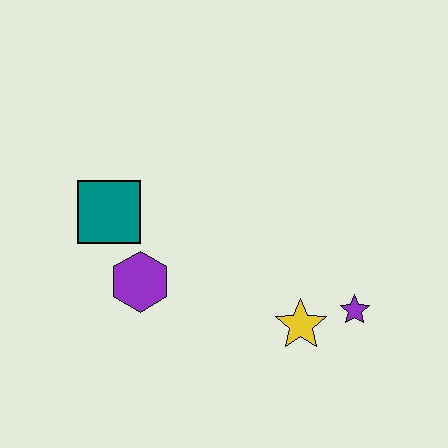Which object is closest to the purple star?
The yellow star is closest to the purple star.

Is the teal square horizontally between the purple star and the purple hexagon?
No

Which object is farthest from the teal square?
The purple star is farthest from the teal square.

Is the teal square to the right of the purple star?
No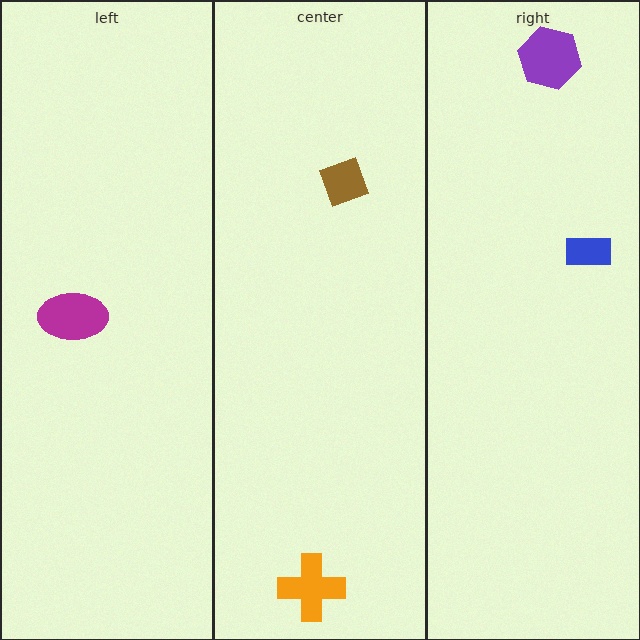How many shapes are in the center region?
2.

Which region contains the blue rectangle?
The right region.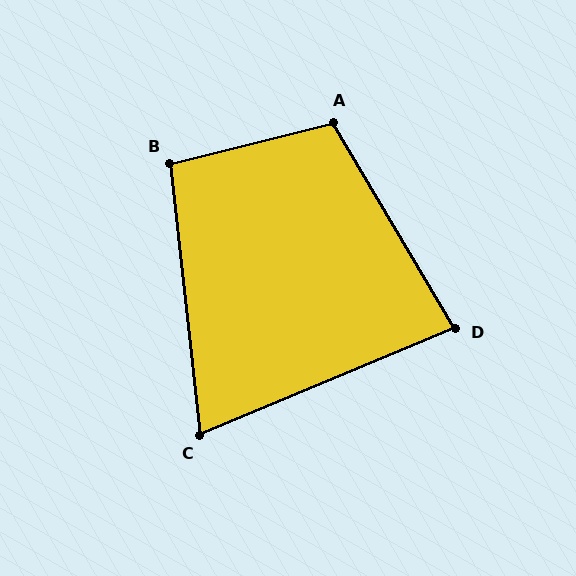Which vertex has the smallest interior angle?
C, at approximately 74 degrees.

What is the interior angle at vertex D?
Approximately 82 degrees (acute).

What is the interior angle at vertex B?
Approximately 98 degrees (obtuse).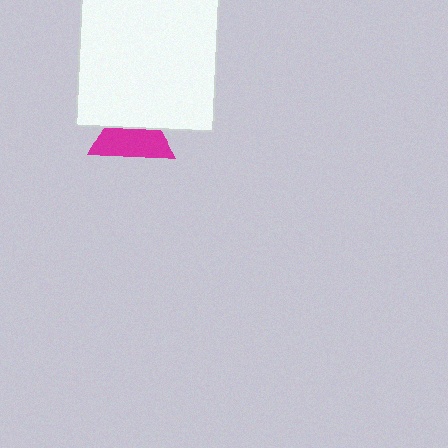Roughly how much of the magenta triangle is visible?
About half of it is visible (roughly 59%).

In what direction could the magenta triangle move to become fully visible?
The magenta triangle could move down. That would shift it out from behind the white square entirely.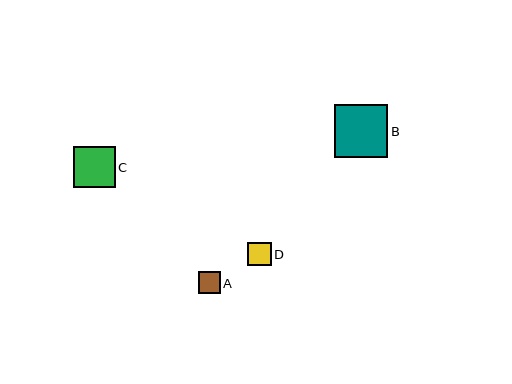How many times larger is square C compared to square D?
Square C is approximately 1.8 times the size of square D.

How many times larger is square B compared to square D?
Square B is approximately 2.3 times the size of square D.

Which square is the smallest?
Square A is the smallest with a size of approximately 22 pixels.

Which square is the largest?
Square B is the largest with a size of approximately 53 pixels.